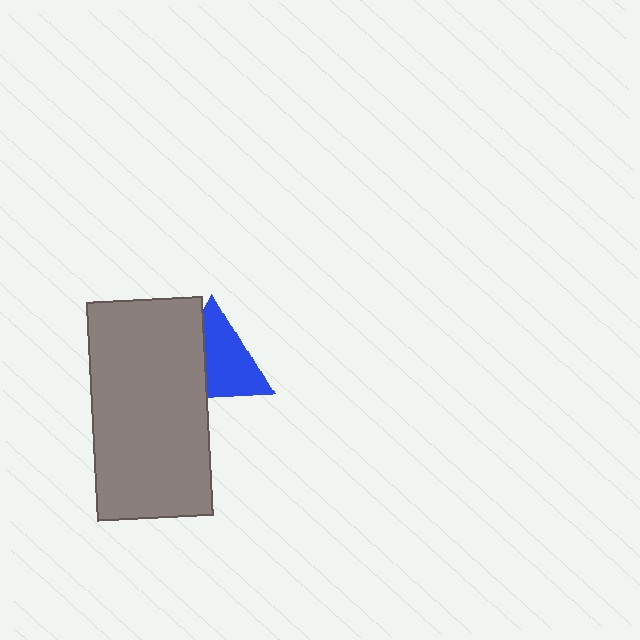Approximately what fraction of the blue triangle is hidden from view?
Roughly 36% of the blue triangle is hidden behind the gray rectangle.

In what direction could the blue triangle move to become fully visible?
The blue triangle could move right. That would shift it out from behind the gray rectangle entirely.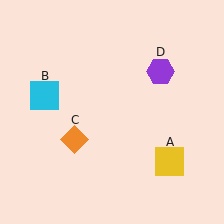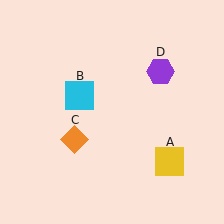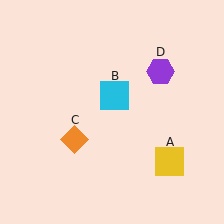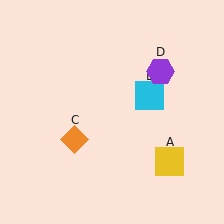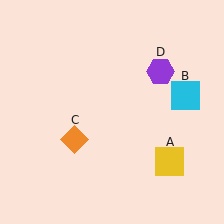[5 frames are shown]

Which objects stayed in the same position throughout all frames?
Yellow square (object A) and orange diamond (object C) and purple hexagon (object D) remained stationary.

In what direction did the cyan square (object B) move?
The cyan square (object B) moved right.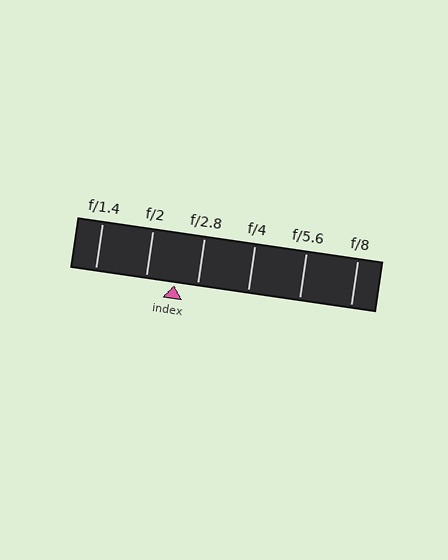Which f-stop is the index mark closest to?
The index mark is closest to f/2.8.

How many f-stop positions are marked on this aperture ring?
There are 6 f-stop positions marked.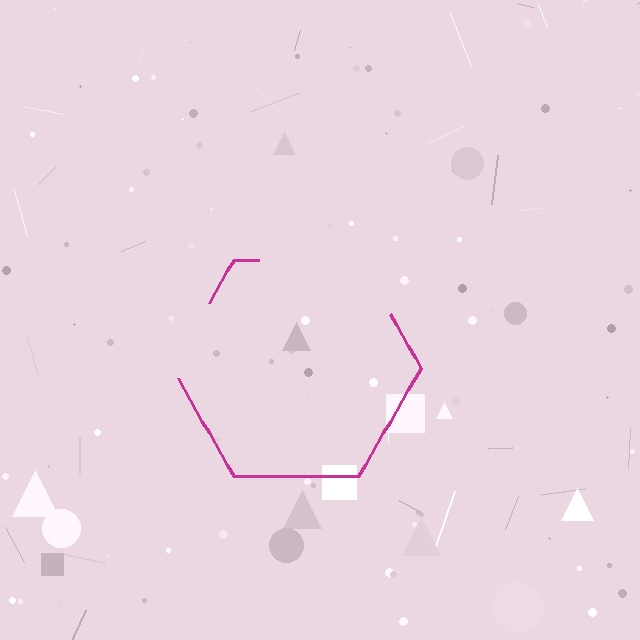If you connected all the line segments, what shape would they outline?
They would outline a hexagon.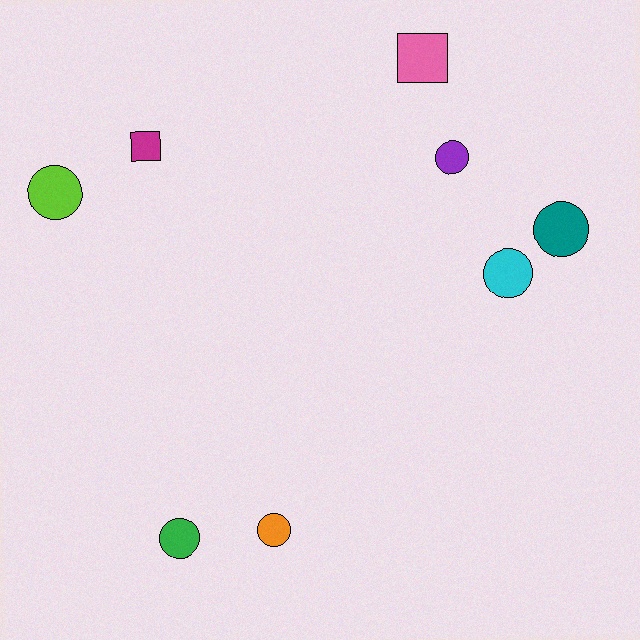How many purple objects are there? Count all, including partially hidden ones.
There is 1 purple object.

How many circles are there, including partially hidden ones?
There are 6 circles.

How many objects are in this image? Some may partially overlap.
There are 8 objects.